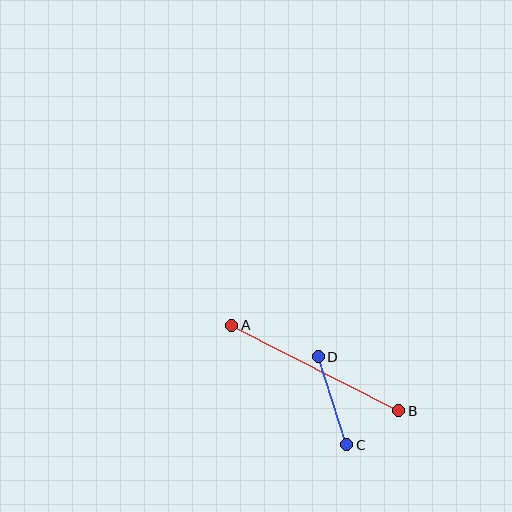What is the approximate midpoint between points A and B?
The midpoint is at approximately (315, 368) pixels.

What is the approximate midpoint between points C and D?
The midpoint is at approximately (333, 401) pixels.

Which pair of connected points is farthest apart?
Points A and B are farthest apart.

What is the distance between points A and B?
The distance is approximately 188 pixels.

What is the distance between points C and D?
The distance is approximately 92 pixels.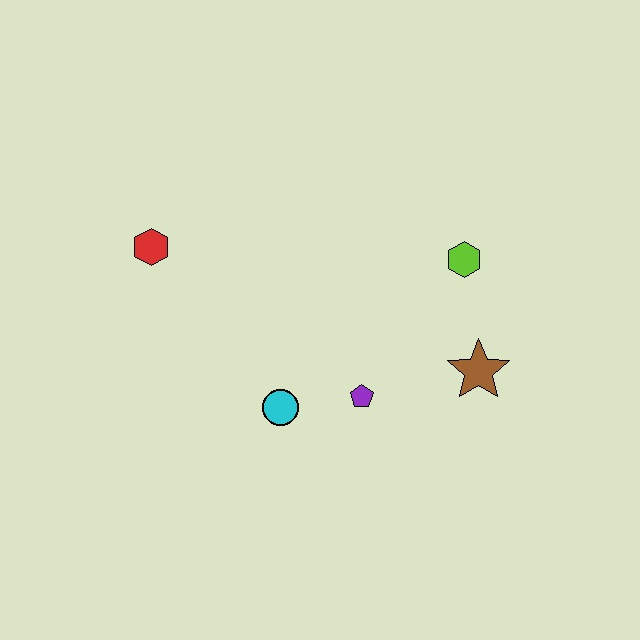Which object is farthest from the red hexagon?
The brown star is farthest from the red hexagon.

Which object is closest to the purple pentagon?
The cyan circle is closest to the purple pentagon.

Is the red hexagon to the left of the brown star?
Yes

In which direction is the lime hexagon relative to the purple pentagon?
The lime hexagon is above the purple pentagon.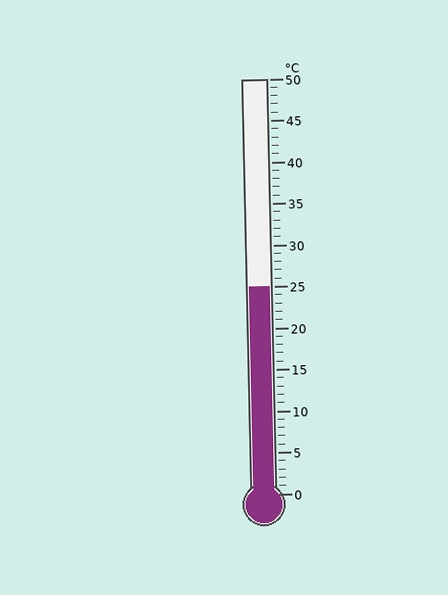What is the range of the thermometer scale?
The thermometer scale ranges from 0°C to 50°C.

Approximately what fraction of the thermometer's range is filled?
The thermometer is filled to approximately 50% of its range.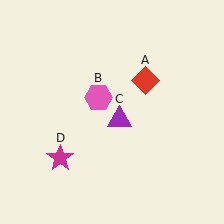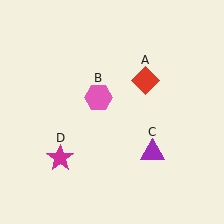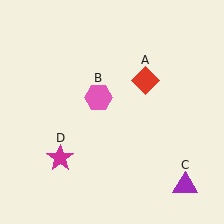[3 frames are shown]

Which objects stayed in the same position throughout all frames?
Red diamond (object A) and pink hexagon (object B) and magenta star (object D) remained stationary.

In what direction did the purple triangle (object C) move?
The purple triangle (object C) moved down and to the right.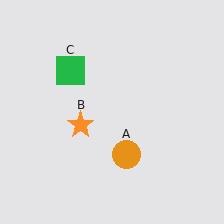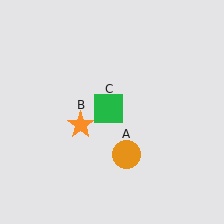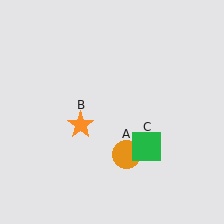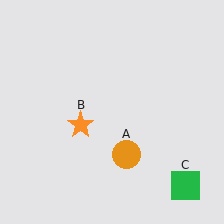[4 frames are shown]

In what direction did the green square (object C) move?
The green square (object C) moved down and to the right.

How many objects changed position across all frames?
1 object changed position: green square (object C).